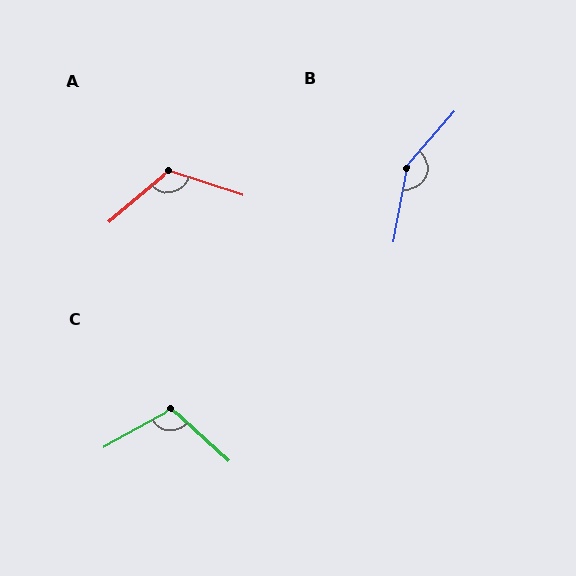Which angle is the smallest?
C, at approximately 109 degrees.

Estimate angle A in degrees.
Approximately 122 degrees.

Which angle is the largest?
B, at approximately 149 degrees.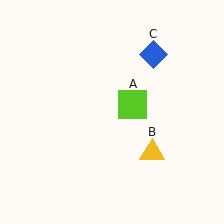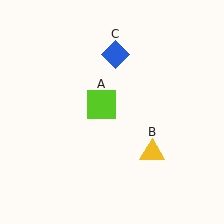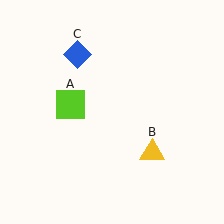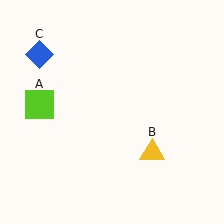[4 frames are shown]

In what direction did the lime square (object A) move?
The lime square (object A) moved left.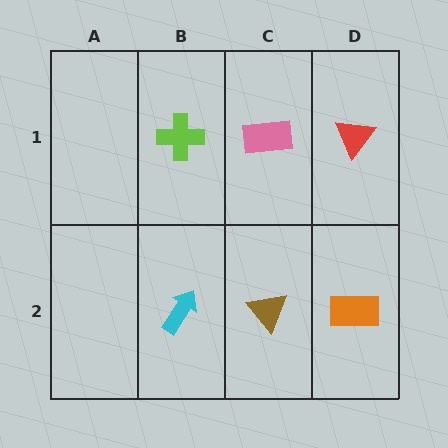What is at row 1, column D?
A red triangle.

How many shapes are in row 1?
3 shapes.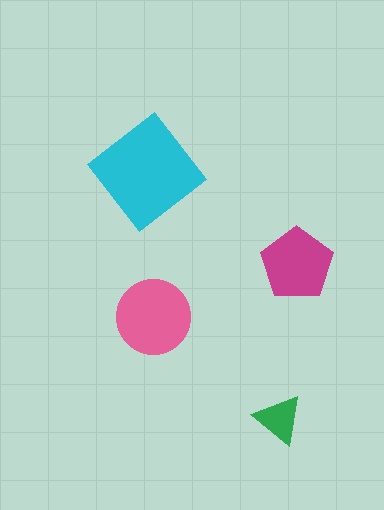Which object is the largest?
The cyan diamond.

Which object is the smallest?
The green triangle.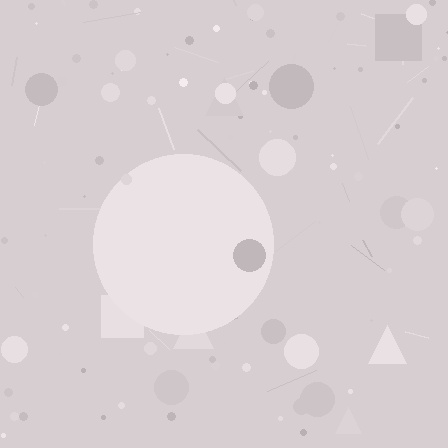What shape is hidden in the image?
A circle is hidden in the image.